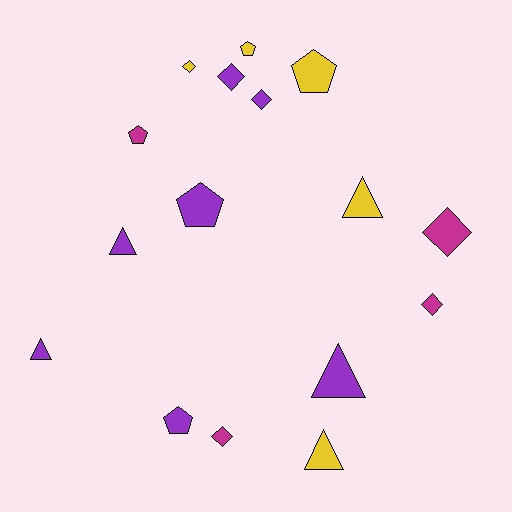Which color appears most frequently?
Purple, with 7 objects.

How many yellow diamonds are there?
There is 1 yellow diamond.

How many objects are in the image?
There are 16 objects.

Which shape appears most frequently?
Diamond, with 6 objects.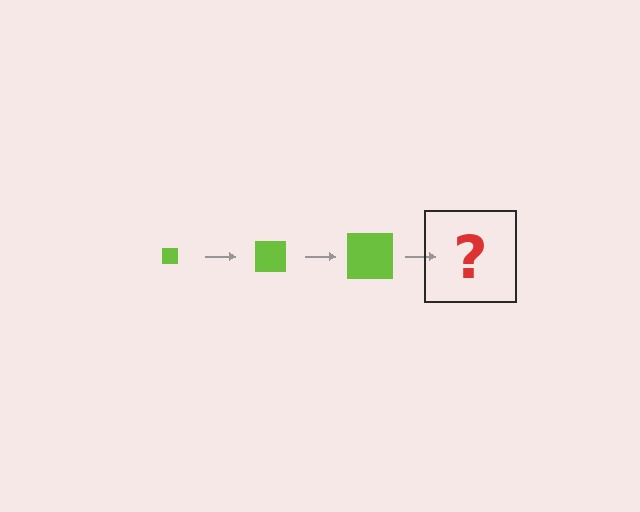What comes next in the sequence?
The next element should be a lime square, larger than the previous one.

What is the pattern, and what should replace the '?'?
The pattern is that the square gets progressively larger each step. The '?' should be a lime square, larger than the previous one.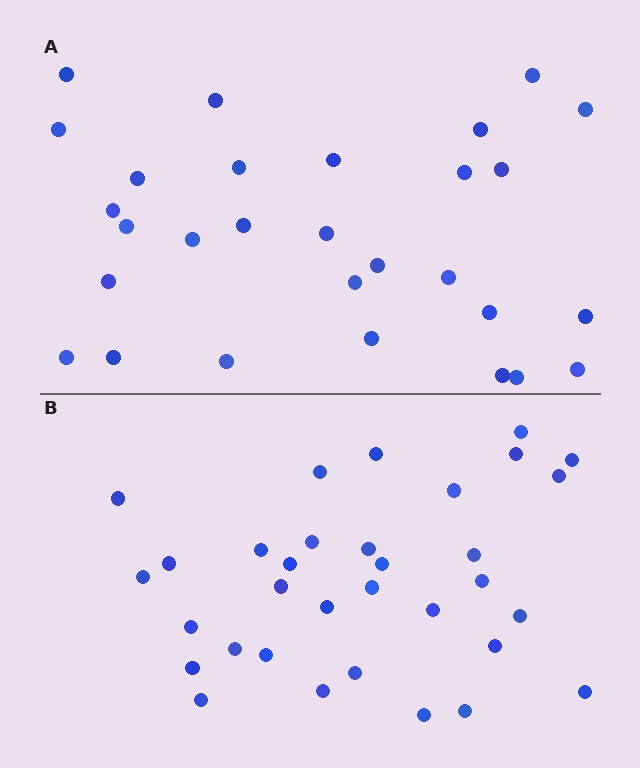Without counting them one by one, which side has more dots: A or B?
Region B (the bottom region) has more dots.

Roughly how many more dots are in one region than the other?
Region B has about 4 more dots than region A.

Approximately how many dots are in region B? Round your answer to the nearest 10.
About 30 dots. (The exact count is 33, which rounds to 30.)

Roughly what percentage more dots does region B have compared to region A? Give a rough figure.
About 15% more.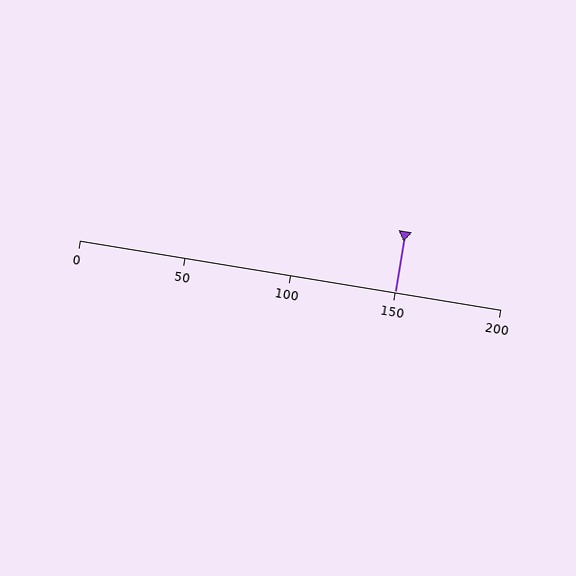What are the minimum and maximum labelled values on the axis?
The axis runs from 0 to 200.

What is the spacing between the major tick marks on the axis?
The major ticks are spaced 50 apart.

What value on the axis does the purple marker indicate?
The marker indicates approximately 150.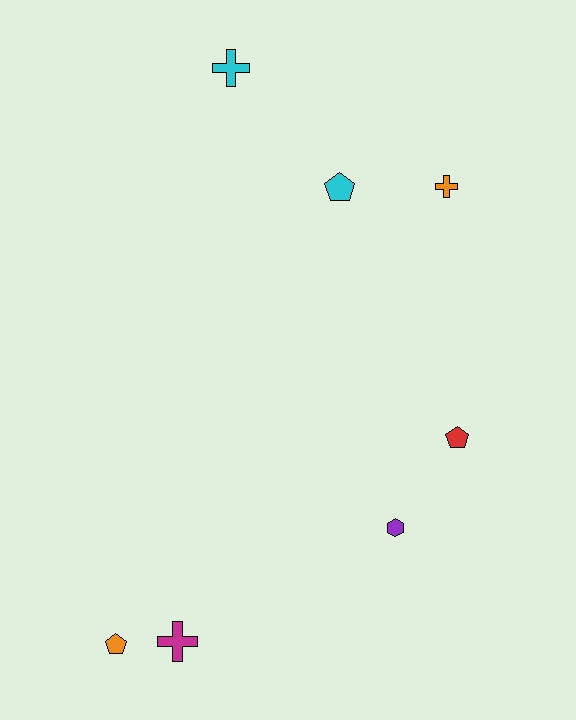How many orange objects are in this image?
There are 2 orange objects.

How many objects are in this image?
There are 7 objects.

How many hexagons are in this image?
There is 1 hexagon.